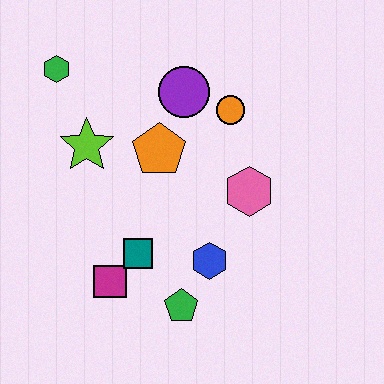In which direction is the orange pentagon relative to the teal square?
The orange pentagon is above the teal square.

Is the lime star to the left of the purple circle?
Yes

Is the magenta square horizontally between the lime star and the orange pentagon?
Yes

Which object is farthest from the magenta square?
The green hexagon is farthest from the magenta square.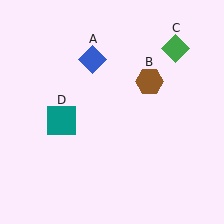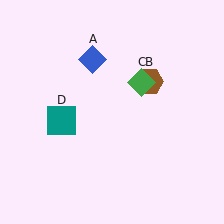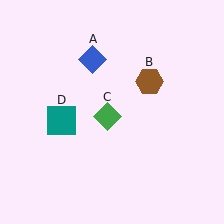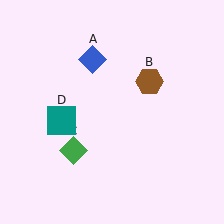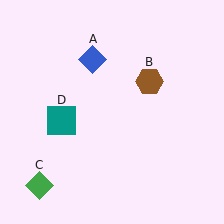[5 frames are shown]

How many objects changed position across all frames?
1 object changed position: green diamond (object C).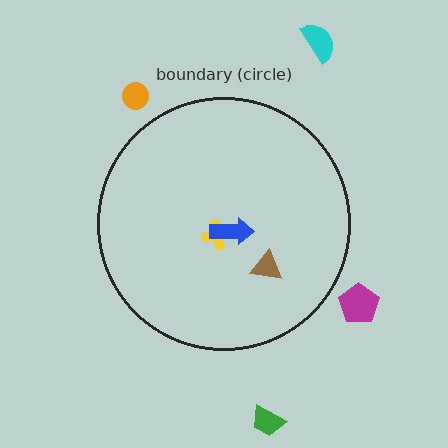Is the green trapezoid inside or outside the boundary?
Outside.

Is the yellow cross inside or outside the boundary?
Inside.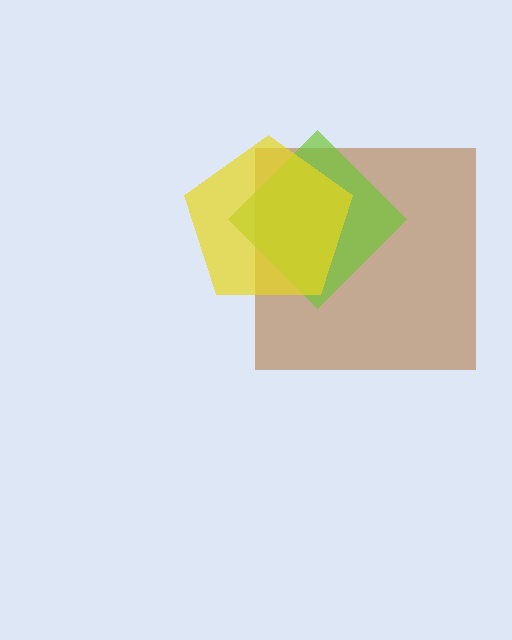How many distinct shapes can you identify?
There are 3 distinct shapes: a brown square, a lime diamond, a yellow pentagon.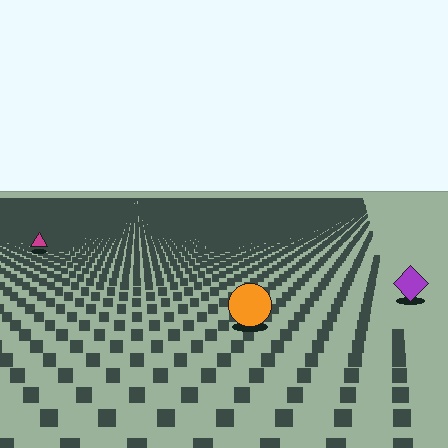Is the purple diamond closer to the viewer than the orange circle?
No. The orange circle is closer — you can tell from the texture gradient: the ground texture is coarser near it.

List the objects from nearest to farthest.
From nearest to farthest: the orange circle, the purple diamond, the magenta triangle.